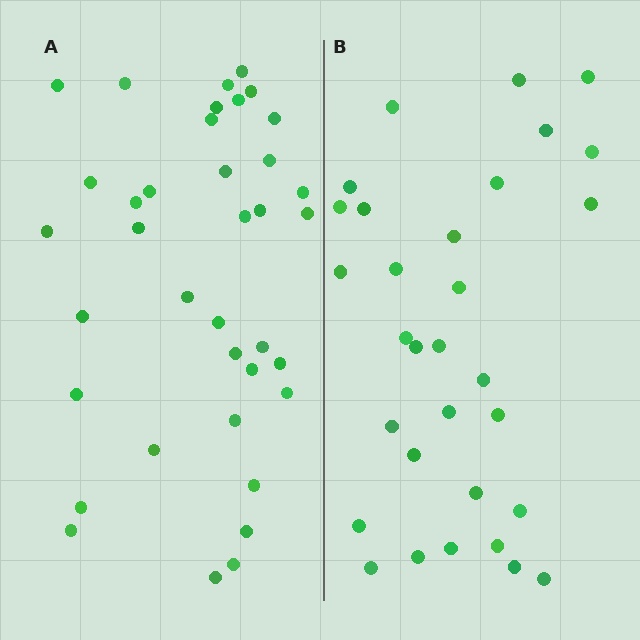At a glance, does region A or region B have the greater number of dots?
Region A (the left region) has more dots.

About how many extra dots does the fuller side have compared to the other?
Region A has about 6 more dots than region B.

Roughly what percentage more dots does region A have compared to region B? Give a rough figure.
About 20% more.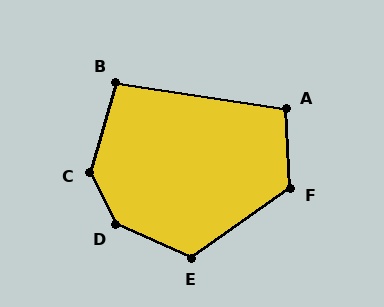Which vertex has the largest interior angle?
D, at approximately 140 degrees.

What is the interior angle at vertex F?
Approximately 122 degrees (obtuse).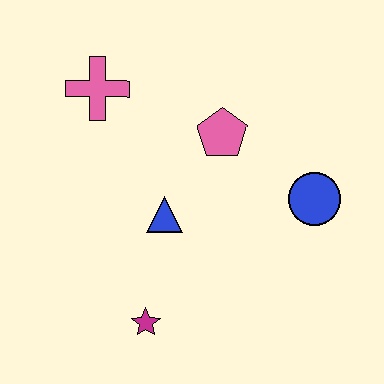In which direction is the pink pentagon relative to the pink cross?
The pink pentagon is to the right of the pink cross.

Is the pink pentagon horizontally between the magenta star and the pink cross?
No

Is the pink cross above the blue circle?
Yes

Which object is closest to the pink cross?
The pink pentagon is closest to the pink cross.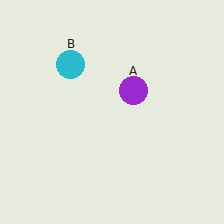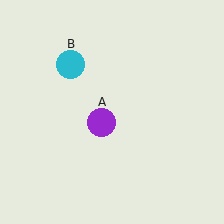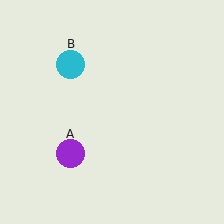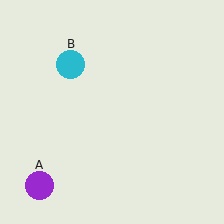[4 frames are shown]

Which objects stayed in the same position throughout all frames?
Cyan circle (object B) remained stationary.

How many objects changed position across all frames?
1 object changed position: purple circle (object A).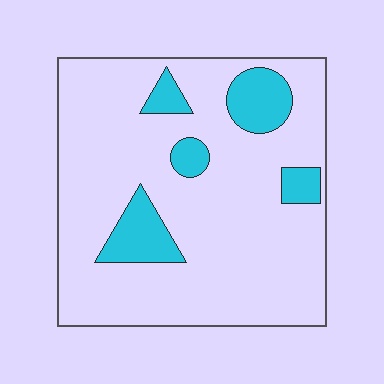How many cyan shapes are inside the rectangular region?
5.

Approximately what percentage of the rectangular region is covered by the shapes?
Approximately 15%.